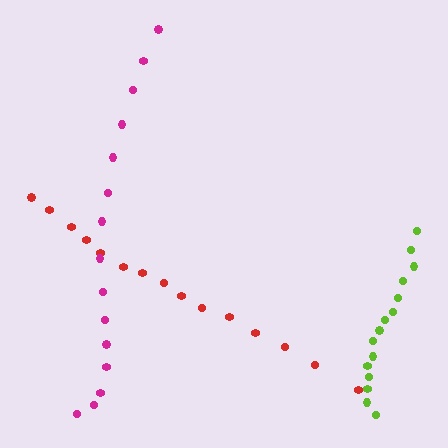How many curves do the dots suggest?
There are 3 distinct paths.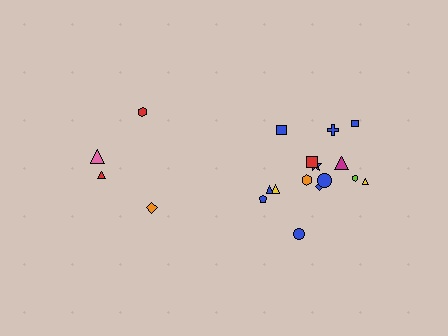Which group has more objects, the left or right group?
The right group.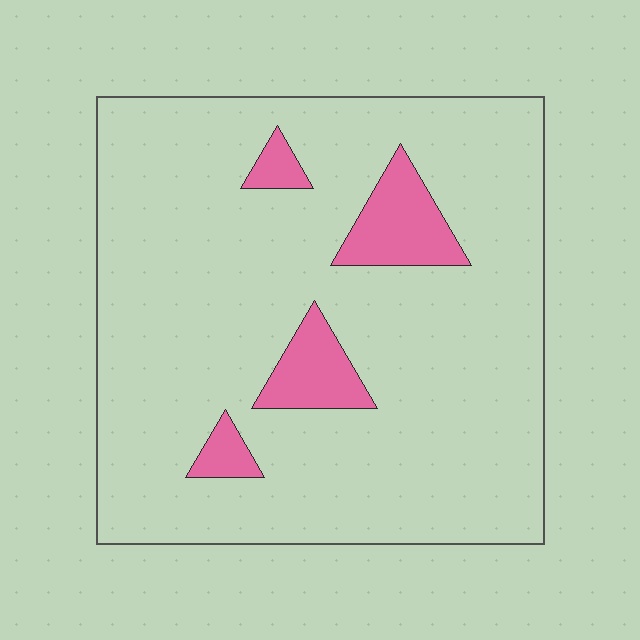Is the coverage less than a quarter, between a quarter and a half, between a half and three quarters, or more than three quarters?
Less than a quarter.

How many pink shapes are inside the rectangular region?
4.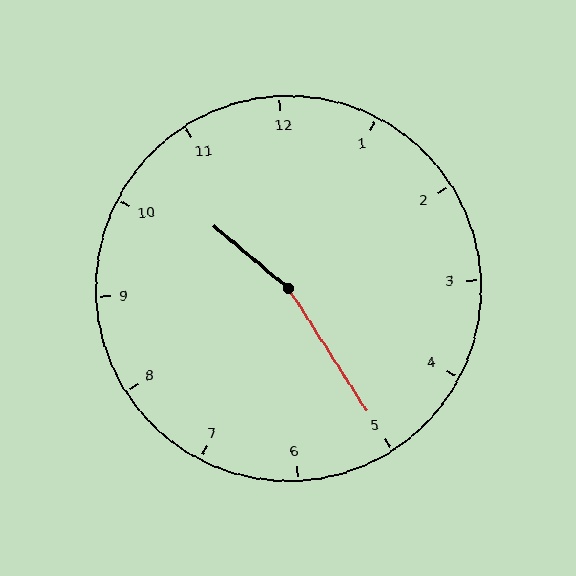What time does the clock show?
10:25.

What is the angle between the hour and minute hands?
Approximately 162 degrees.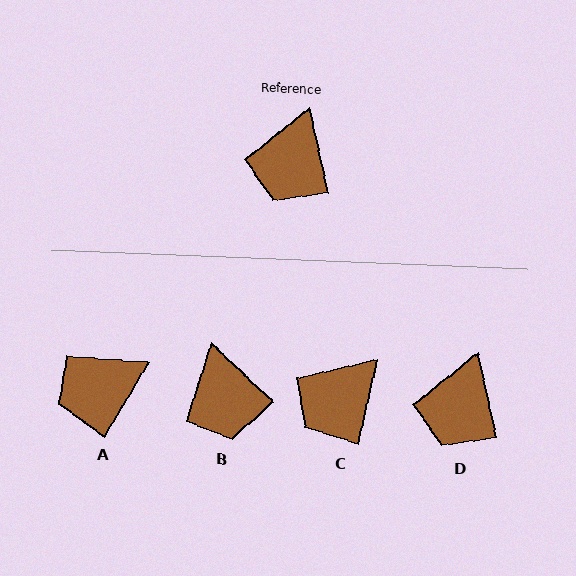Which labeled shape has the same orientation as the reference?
D.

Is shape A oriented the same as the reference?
No, it is off by about 43 degrees.